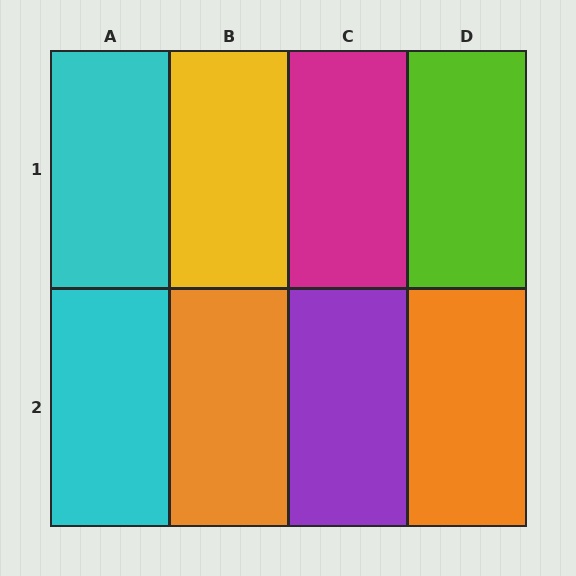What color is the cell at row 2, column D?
Orange.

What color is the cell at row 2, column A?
Cyan.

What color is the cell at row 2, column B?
Orange.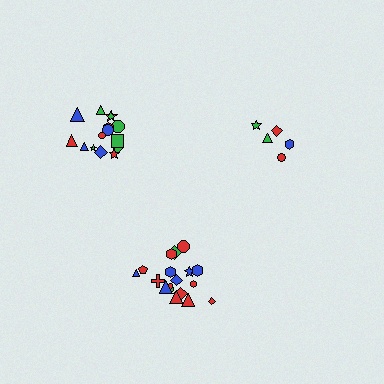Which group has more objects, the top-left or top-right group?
The top-left group.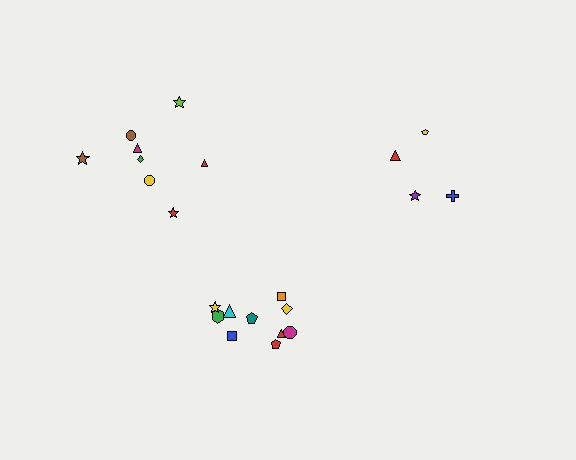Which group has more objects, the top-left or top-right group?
The top-left group.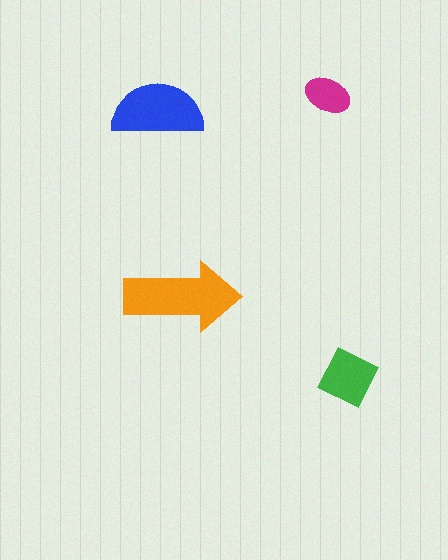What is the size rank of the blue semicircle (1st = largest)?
2nd.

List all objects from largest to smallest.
The orange arrow, the blue semicircle, the green diamond, the magenta ellipse.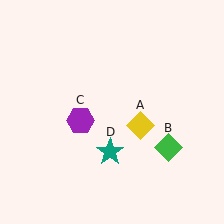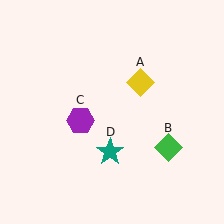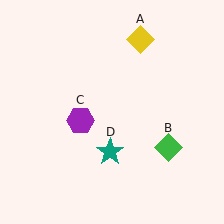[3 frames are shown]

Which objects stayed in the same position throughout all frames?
Green diamond (object B) and purple hexagon (object C) and teal star (object D) remained stationary.